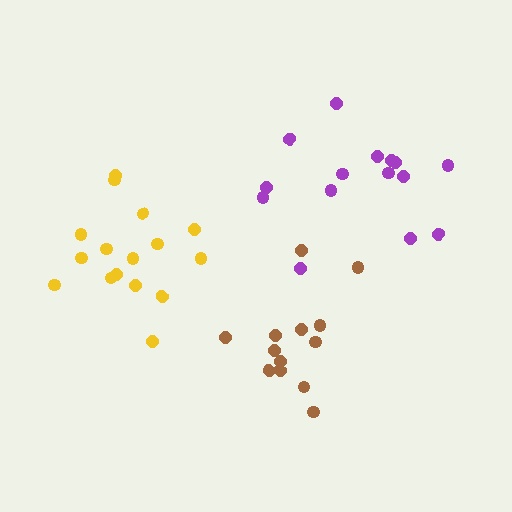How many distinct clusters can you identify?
There are 3 distinct clusters.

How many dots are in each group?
Group 1: 15 dots, Group 2: 16 dots, Group 3: 13 dots (44 total).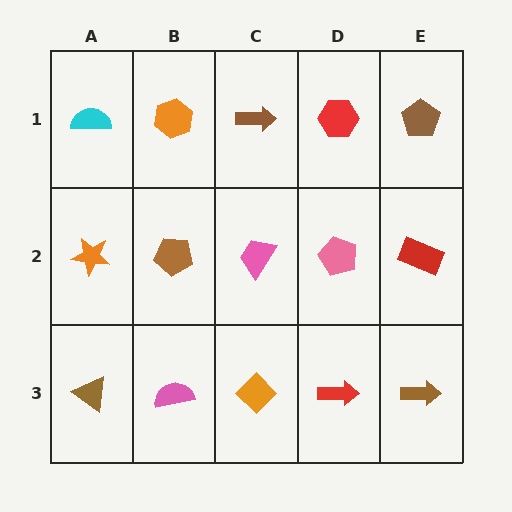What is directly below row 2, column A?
A brown triangle.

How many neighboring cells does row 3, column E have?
2.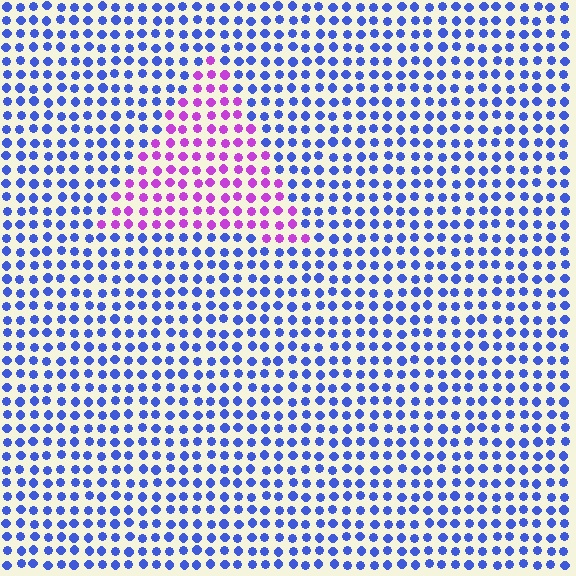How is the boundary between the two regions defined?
The boundary is defined purely by a slight shift in hue (about 63 degrees). Spacing, size, and orientation are identical on both sides.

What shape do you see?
I see a triangle.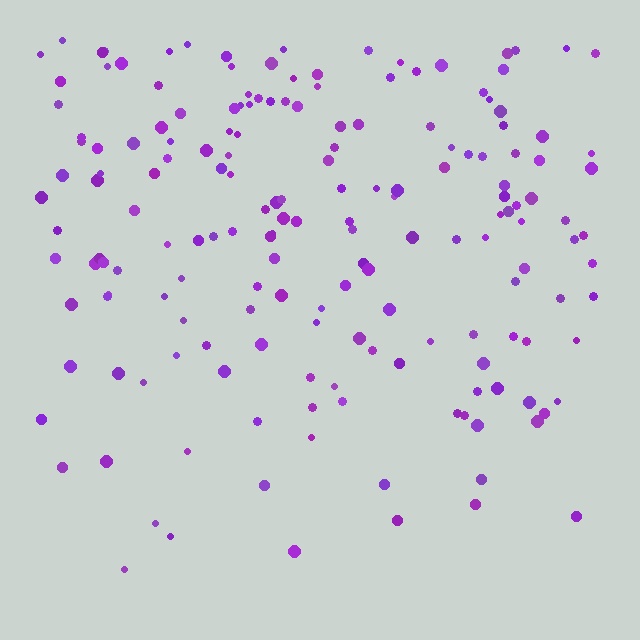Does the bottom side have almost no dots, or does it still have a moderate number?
Still a moderate number, just noticeably fewer than the top.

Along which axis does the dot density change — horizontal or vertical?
Vertical.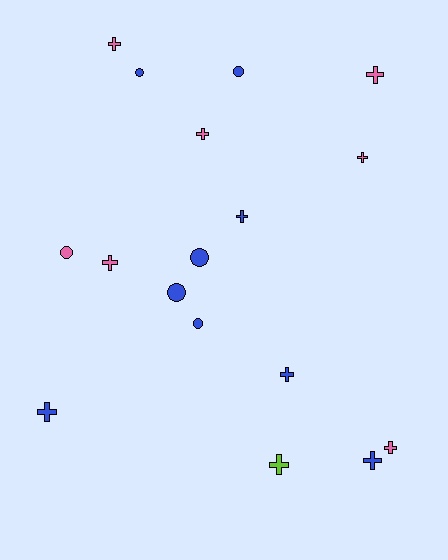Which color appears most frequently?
Blue, with 9 objects.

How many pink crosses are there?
There are 6 pink crosses.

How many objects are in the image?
There are 17 objects.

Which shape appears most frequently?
Cross, with 11 objects.